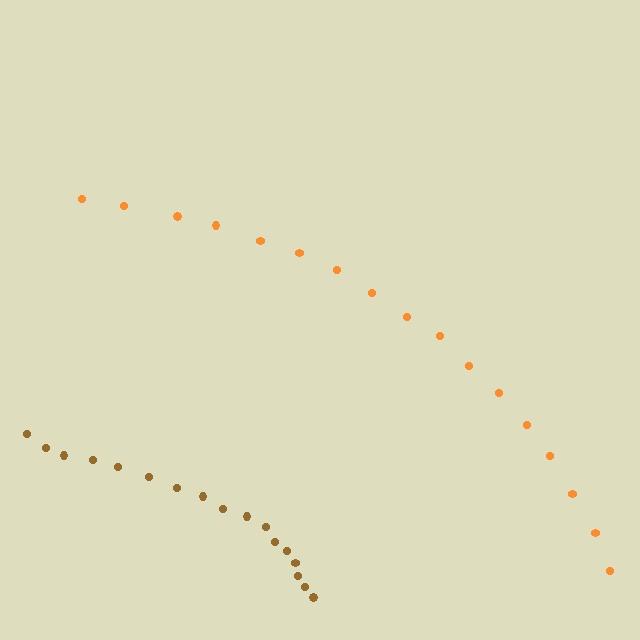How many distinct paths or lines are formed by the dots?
There are 2 distinct paths.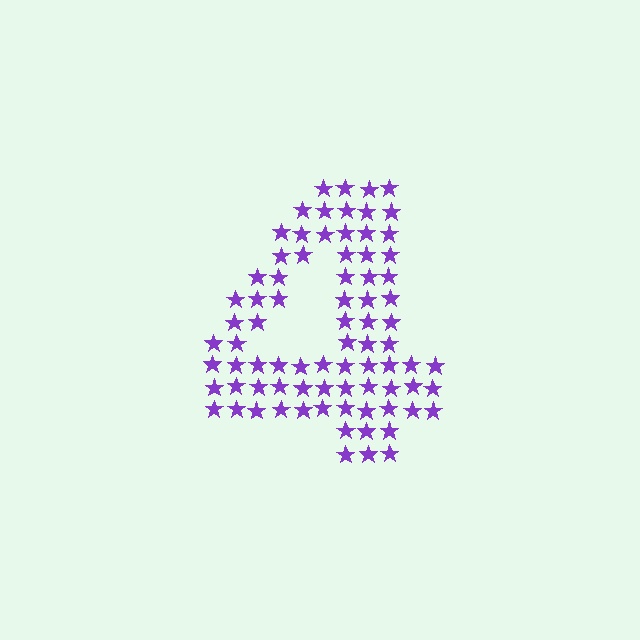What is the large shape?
The large shape is the digit 4.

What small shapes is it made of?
It is made of small stars.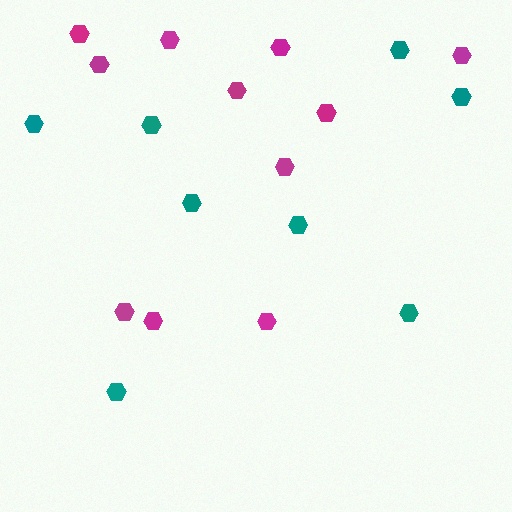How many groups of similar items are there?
There are 2 groups: one group of teal hexagons (8) and one group of magenta hexagons (11).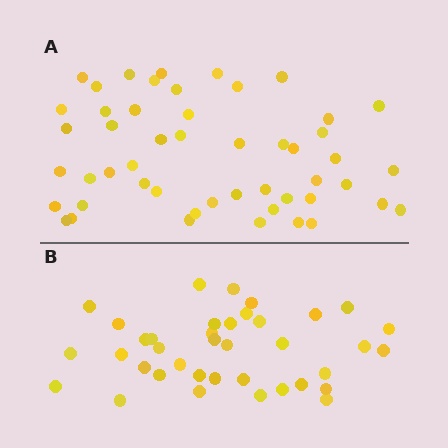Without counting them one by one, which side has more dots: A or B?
Region A (the top region) has more dots.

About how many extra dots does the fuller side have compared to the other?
Region A has roughly 12 or so more dots than region B.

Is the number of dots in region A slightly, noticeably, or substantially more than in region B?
Region A has noticeably more, but not dramatically so. The ratio is roughly 1.3 to 1.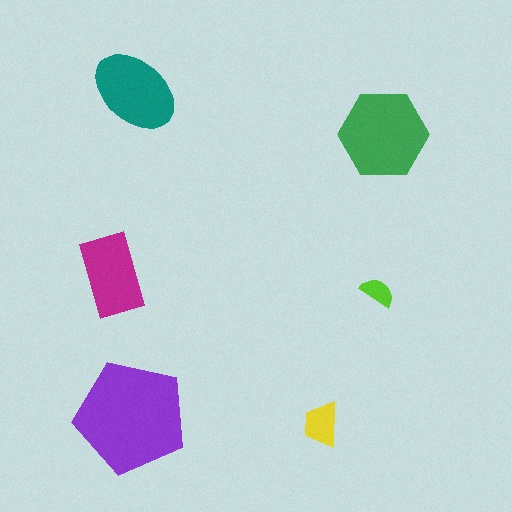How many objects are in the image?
There are 6 objects in the image.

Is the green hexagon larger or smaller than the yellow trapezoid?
Larger.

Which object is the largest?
The purple pentagon.